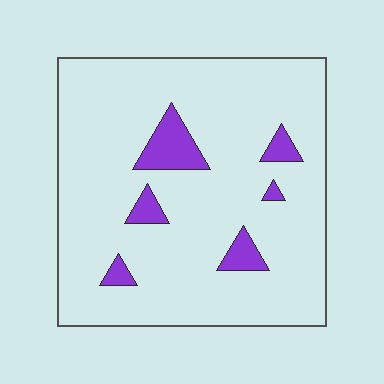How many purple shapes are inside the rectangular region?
6.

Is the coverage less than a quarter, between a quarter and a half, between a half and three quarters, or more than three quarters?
Less than a quarter.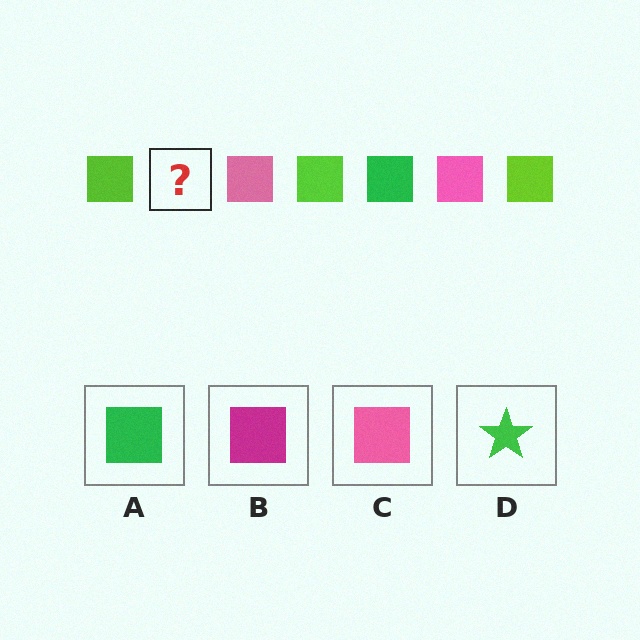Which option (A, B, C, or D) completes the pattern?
A.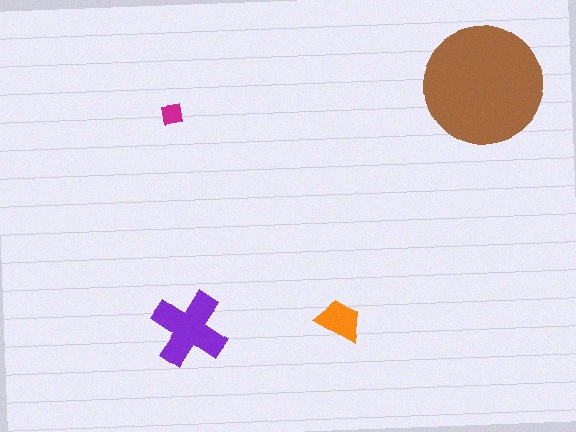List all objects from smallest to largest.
The magenta square, the orange trapezoid, the purple cross, the brown circle.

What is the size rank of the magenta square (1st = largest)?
4th.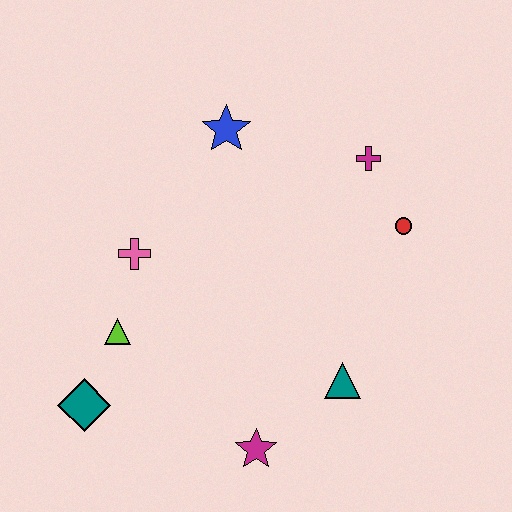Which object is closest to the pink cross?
The lime triangle is closest to the pink cross.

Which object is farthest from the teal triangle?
The blue star is farthest from the teal triangle.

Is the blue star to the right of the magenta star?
No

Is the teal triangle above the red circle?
No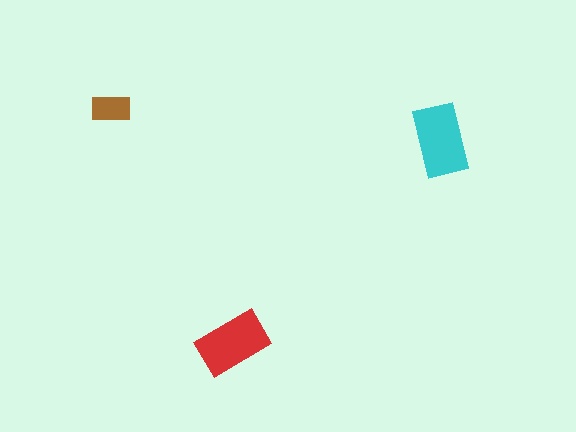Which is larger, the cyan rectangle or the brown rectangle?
The cyan one.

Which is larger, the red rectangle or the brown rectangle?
The red one.